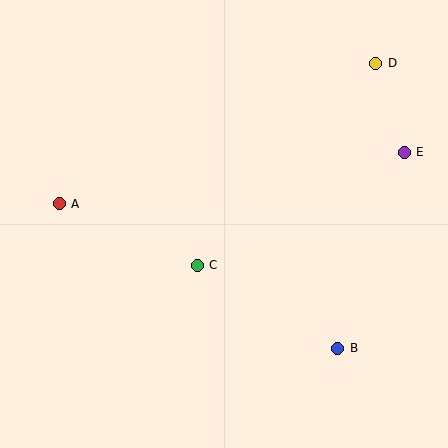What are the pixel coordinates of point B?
Point B is at (338, 348).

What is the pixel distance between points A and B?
The distance between A and B is 313 pixels.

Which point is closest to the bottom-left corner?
Point A is closest to the bottom-left corner.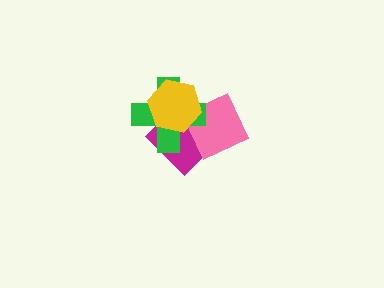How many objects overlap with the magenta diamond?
3 objects overlap with the magenta diamond.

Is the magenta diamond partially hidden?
Yes, it is partially covered by another shape.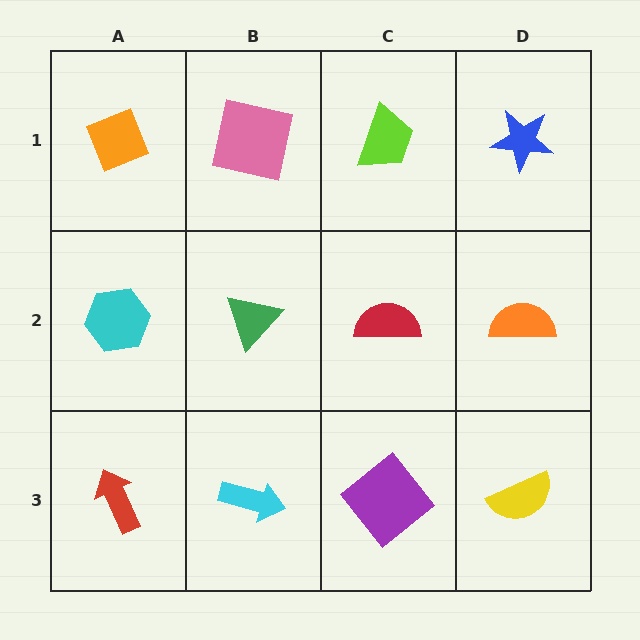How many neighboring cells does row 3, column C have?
3.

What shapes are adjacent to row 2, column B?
A pink square (row 1, column B), a cyan arrow (row 3, column B), a cyan hexagon (row 2, column A), a red semicircle (row 2, column C).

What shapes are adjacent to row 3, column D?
An orange semicircle (row 2, column D), a purple diamond (row 3, column C).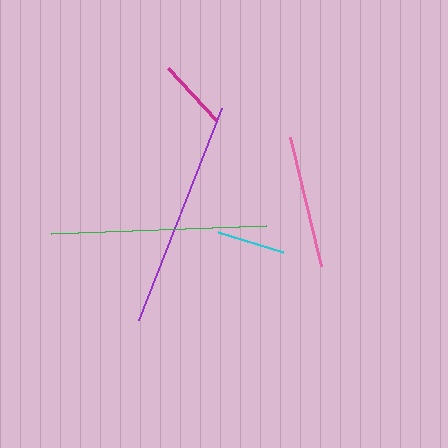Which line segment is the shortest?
The cyan line is the shortest at approximately 68 pixels.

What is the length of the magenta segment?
The magenta segment is approximately 70 pixels long.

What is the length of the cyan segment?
The cyan segment is approximately 68 pixels long.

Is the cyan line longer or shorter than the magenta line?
The magenta line is longer than the cyan line.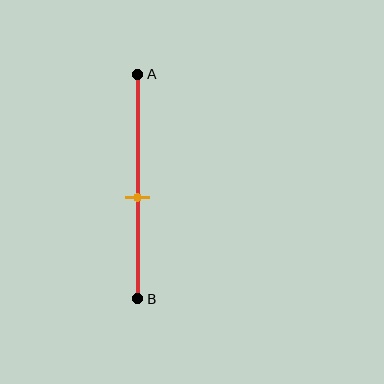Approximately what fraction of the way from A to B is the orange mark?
The orange mark is approximately 55% of the way from A to B.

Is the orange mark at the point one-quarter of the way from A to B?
No, the mark is at about 55% from A, not at the 25% one-quarter point.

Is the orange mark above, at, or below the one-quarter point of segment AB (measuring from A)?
The orange mark is below the one-quarter point of segment AB.